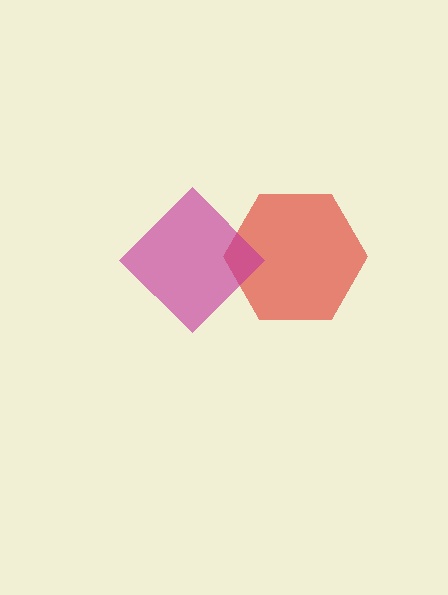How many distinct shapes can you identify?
There are 2 distinct shapes: a red hexagon, a magenta diamond.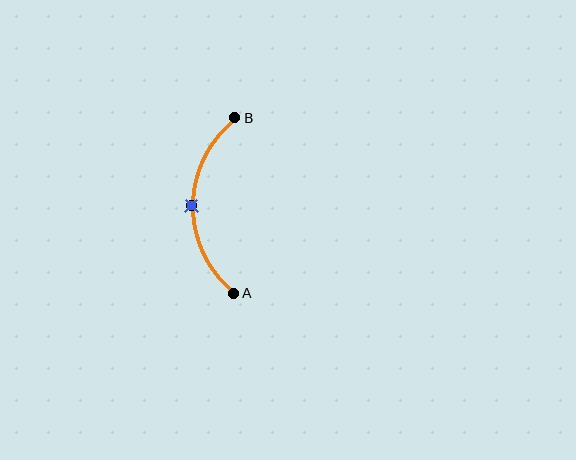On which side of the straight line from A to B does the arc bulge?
The arc bulges to the left of the straight line connecting A and B.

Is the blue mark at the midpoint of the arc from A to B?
Yes. The blue mark lies on the arc at equal arc-length from both A and B — it is the arc midpoint.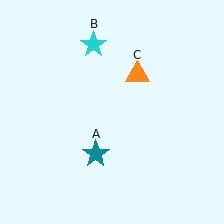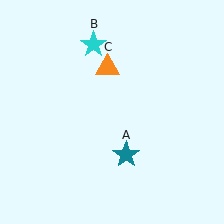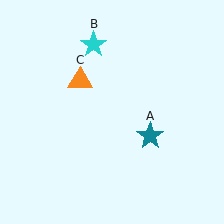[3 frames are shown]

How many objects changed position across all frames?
2 objects changed position: teal star (object A), orange triangle (object C).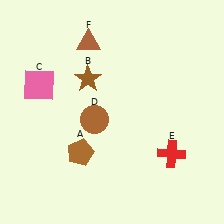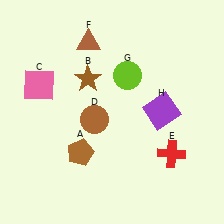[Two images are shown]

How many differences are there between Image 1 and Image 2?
There are 2 differences between the two images.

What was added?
A lime circle (G), a purple square (H) were added in Image 2.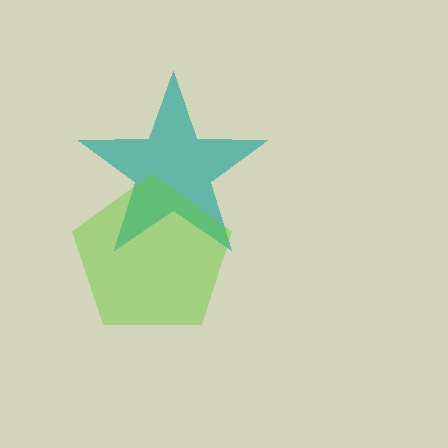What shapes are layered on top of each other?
The layered shapes are: a teal star, a lime pentagon.